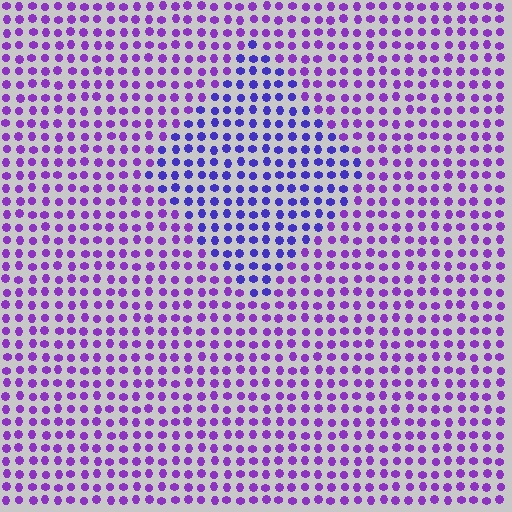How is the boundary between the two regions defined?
The boundary is defined purely by a slight shift in hue (about 32 degrees). Spacing, size, and orientation are identical on both sides.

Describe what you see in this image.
The image is filled with small purple elements in a uniform arrangement. A diamond-shaped region is visible where the elements are tinted to a slightly different hue, forming a subtle color boundary.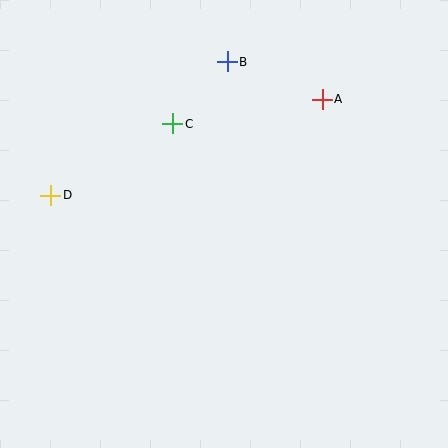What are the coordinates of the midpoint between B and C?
The midpoint between B and C is at (200, 93).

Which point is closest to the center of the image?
Point C at (173, 124) is closest to the center.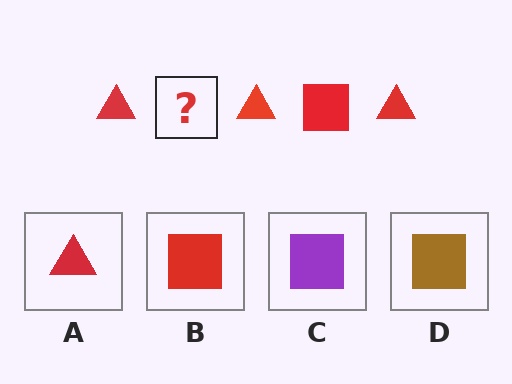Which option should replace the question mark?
Option B.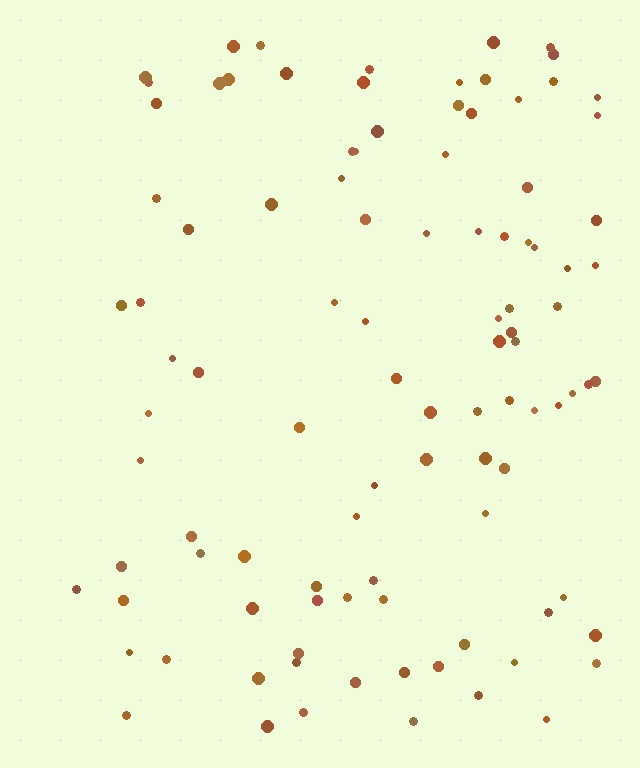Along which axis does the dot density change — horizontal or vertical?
Horizontal.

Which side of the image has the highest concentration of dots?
The right.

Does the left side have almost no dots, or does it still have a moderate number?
Still a moderate number, just noticeably fewer than the right.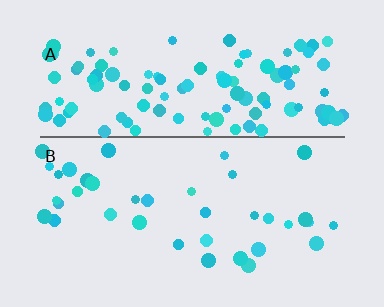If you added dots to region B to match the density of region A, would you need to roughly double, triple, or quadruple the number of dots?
Approximately triple.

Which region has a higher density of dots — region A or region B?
A (the top).